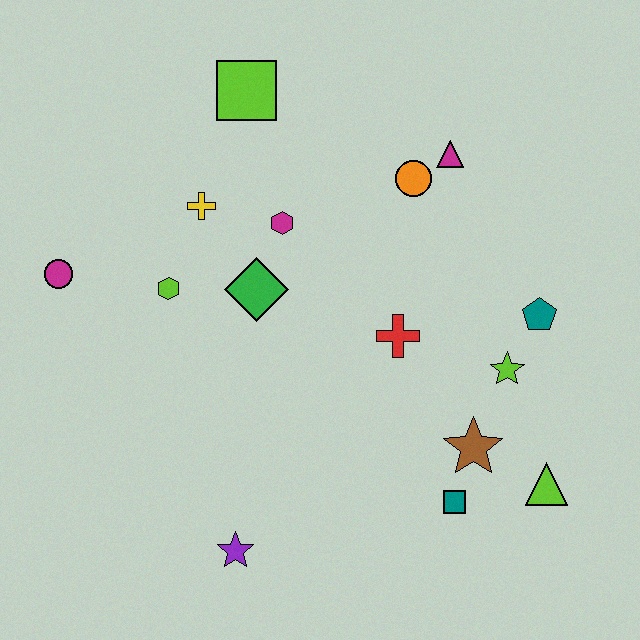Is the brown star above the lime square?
No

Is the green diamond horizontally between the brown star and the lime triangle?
No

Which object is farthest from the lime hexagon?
The lime triangle is farthest from the lime hexagon.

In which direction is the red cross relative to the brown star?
The red cross is above the brown star.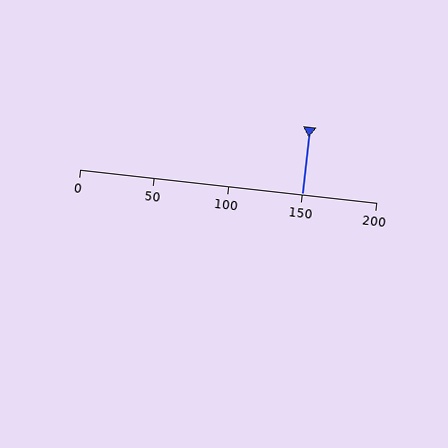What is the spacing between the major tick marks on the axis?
The major ticks are spaced 50 apart.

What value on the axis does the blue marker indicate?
The marker indicates approximately 150.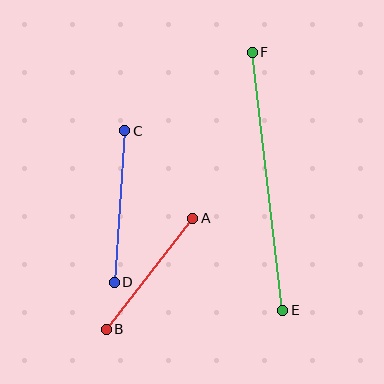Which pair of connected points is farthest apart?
Points E and F are farthest apart.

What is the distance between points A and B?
The distance is approximately 140 pixels.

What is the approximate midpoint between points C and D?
The midpoint is at approximately (119, 206) pixels.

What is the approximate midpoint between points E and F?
The midpoint is at approximately (267, 181) pixels.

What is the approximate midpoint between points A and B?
The midpoint is at approximately (149, 274) pixels.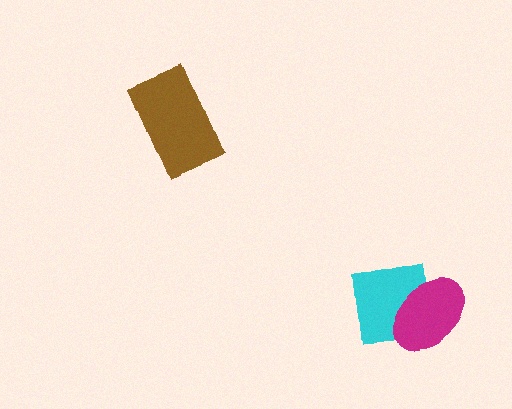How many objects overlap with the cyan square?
1 object overlaps with the cyan square.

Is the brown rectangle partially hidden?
No, no other shape covers it.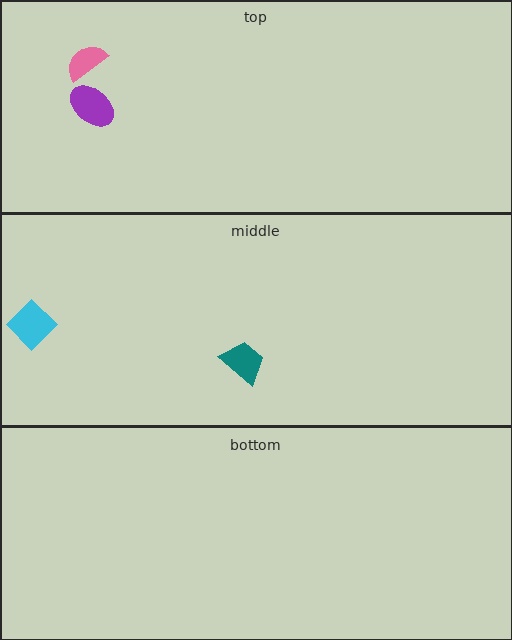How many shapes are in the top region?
2.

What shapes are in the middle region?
The teal trapezoid, the cyan diamond.